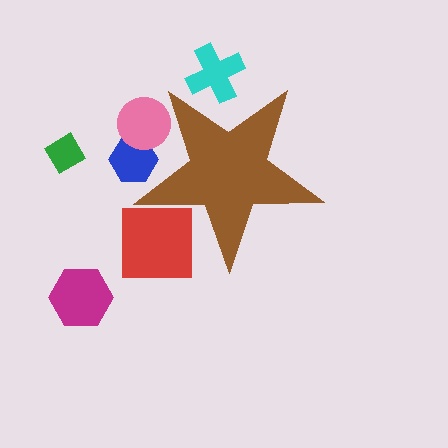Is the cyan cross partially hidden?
Yes, the cyan cross is partially hidden behind the brown star.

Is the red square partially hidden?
Yes, the red square is partially hidden behind the brown star.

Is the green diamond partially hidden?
No, the green diamond is fully visible.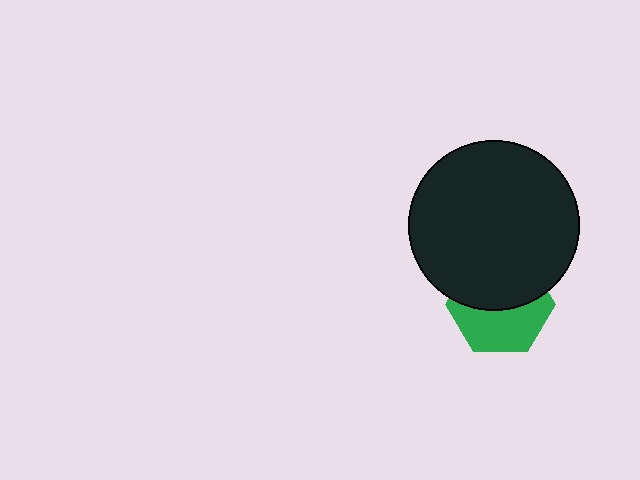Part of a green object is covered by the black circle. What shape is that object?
It is a hexagon.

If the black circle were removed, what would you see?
You would see the complete green hexagon.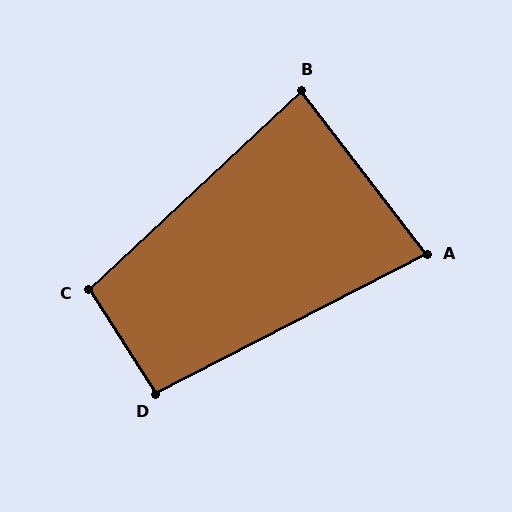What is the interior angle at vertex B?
Approximately 85 degrees (acute).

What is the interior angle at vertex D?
Approximately 95 degrees (obtuse).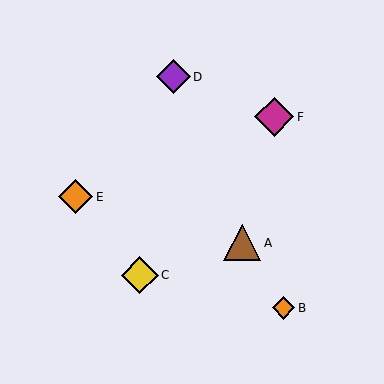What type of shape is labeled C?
Shape C is a yellow diamond.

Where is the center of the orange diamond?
The center of the orange diamond is at (283, 308).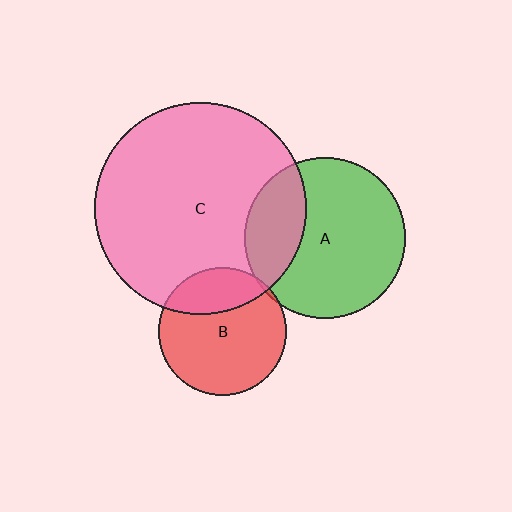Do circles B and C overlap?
Yes.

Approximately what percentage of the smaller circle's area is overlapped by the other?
Approximately 25%.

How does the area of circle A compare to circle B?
Approximately 1.6 times.